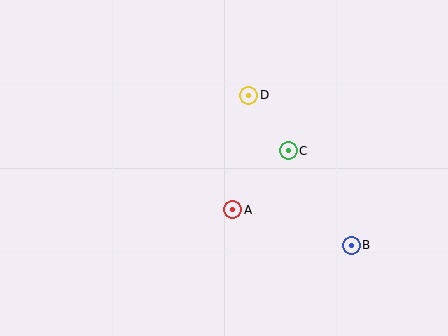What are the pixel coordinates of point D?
Point D is at (249, 95).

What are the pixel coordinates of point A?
Point A is at (233, 210).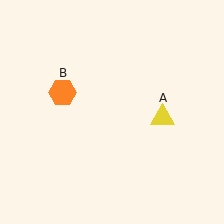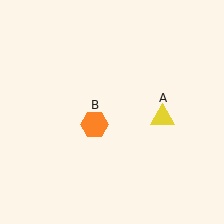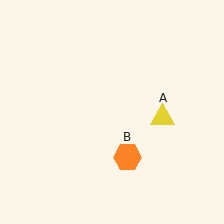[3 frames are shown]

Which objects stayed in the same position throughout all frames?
Yellow triangle (object A) remained stationary.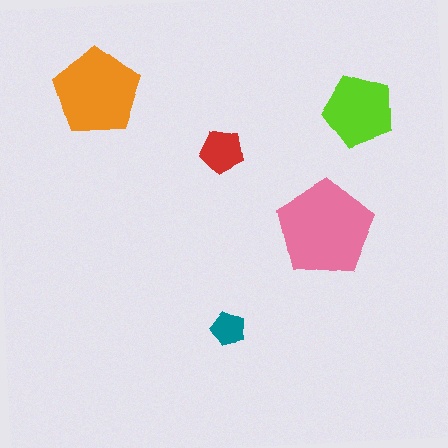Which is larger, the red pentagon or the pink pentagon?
The pink one.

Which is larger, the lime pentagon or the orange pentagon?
The orange one.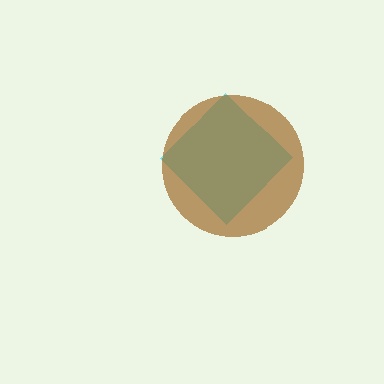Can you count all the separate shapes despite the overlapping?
Yes, there are 2 separate shapes.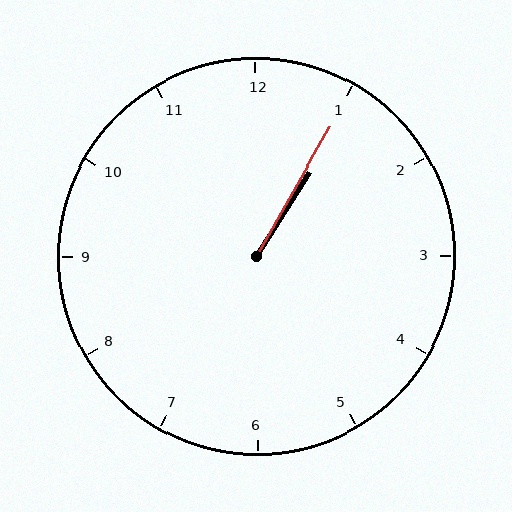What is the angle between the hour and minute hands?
Approximately 2 degrees.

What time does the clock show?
1:05.